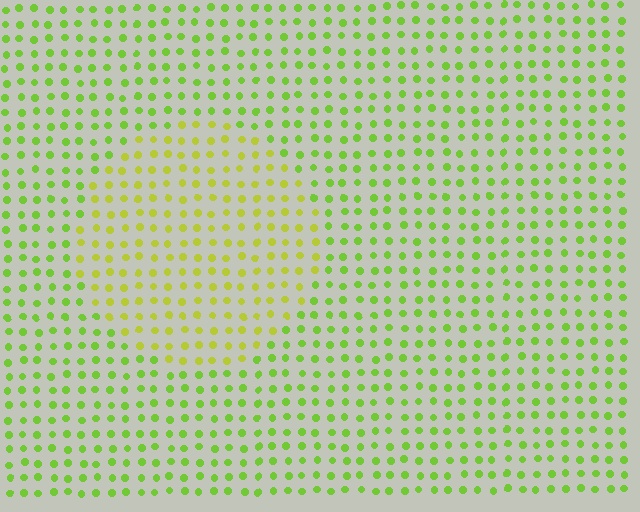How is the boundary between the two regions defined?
The boundary is defined purely by a slight shift in hue (about 27 degrees). Spacing, size, and orientation are identical on both sides.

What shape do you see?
I see a circle.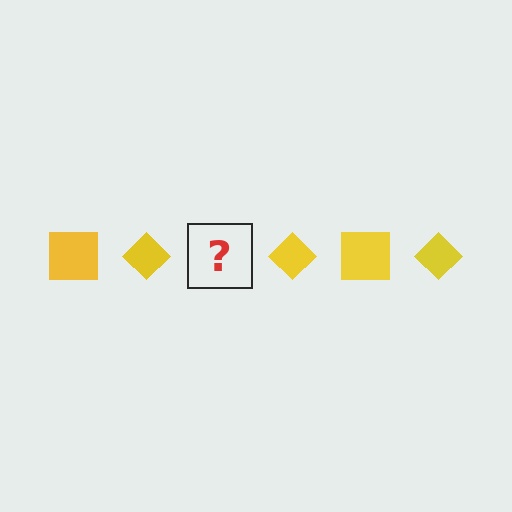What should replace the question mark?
The question mark should be replaced with a yellow square.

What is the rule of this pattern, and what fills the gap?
The rule is that the pattern cycles through square, diamond shapes in yellow. The gap should be filled with a yellow square.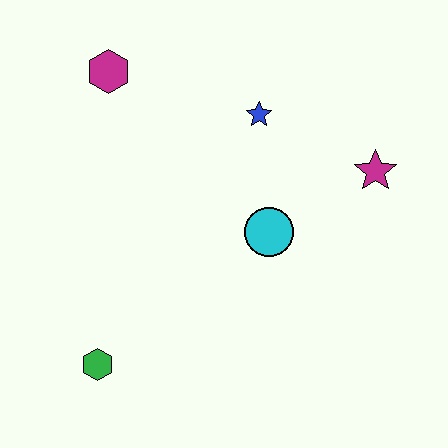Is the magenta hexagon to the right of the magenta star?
No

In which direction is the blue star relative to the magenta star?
The blue star is to the left of the magenta star.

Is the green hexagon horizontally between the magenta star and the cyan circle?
No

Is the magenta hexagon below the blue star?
No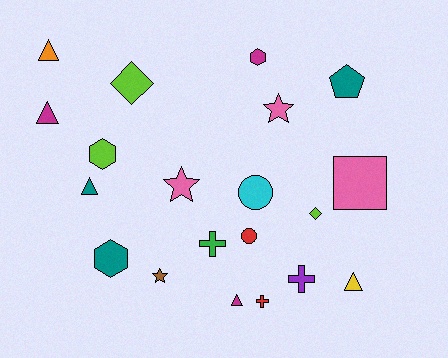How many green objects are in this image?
There is 1 green object.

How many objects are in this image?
There are 20 objects.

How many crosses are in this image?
There are 3 crosses.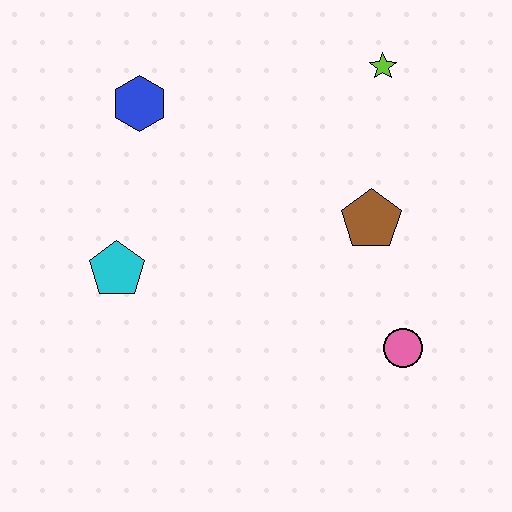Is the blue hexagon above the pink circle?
Yes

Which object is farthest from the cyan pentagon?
The lime star is farthest from the cyan pentagon.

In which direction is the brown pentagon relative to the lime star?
The brown pentagon is below the lime star.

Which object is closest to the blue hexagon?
The cyan pentagon is closest to the blue hexagon.